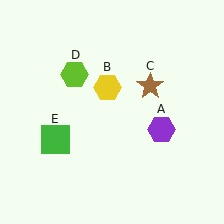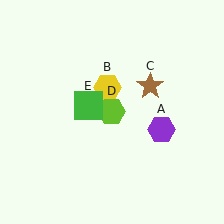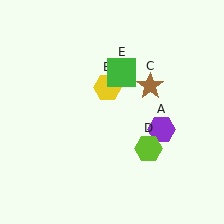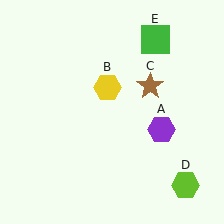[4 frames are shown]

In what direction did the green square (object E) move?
The green square (object E) moved up and to the right.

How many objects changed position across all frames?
2 objects changed position: lime hexagon (object D), green square (object E).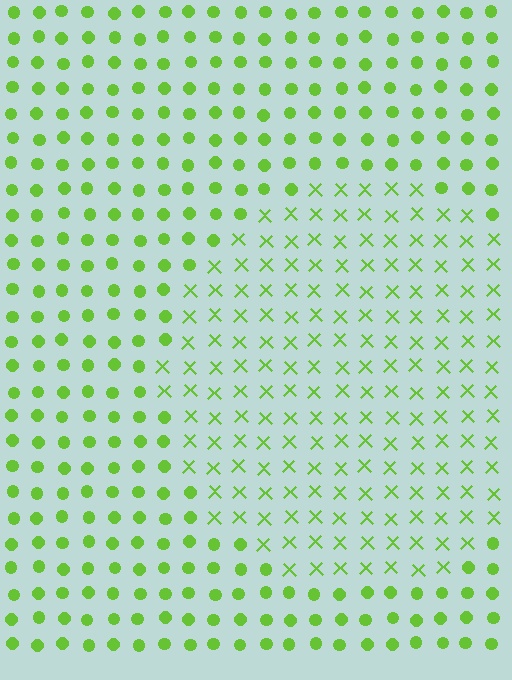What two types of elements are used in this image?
The image uses X marks inside the circle region and circles outside it.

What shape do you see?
I see a circle.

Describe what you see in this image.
The image is filled with small lime elements arranged in a uniform grid. A circle-shaped region contains X marks, while the surrounding area contains circles. The boundary is defined purely by the change in element shape.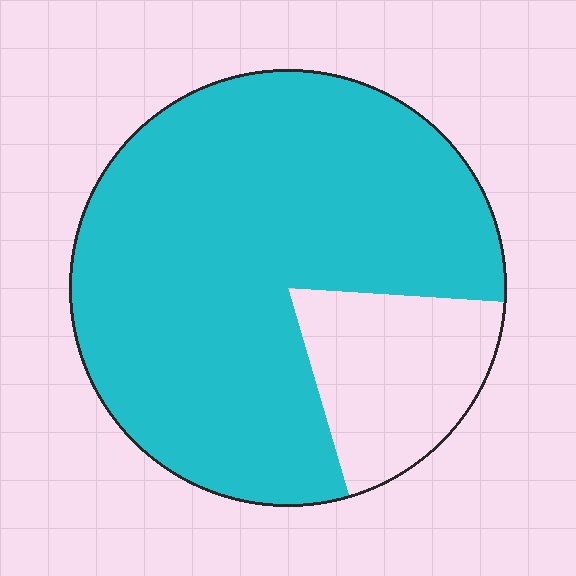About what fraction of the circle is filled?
About four fifths (4/5).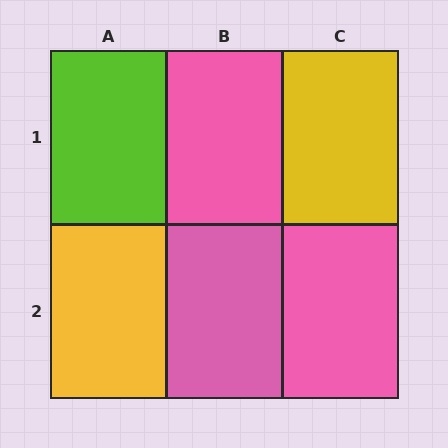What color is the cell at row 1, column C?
Yellow.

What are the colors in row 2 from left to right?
Yellow, pink, pink.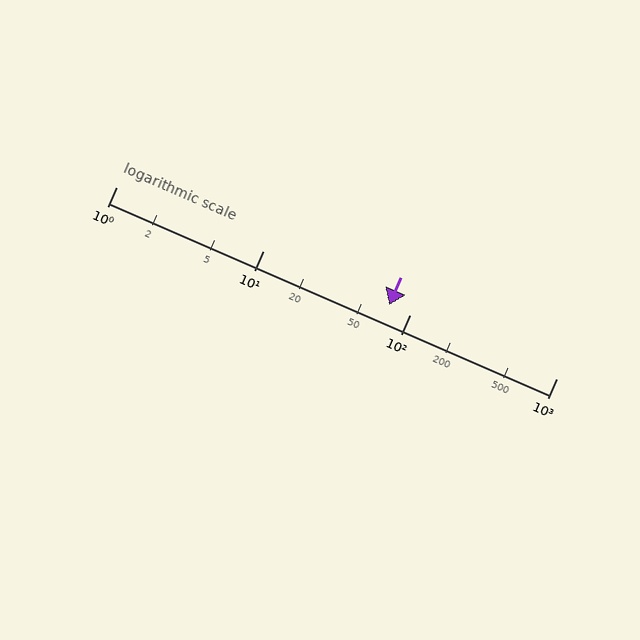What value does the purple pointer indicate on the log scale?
The pointer indicates approximately 72.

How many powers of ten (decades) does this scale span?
The scale spans 3 decades, from 1 to 1000.